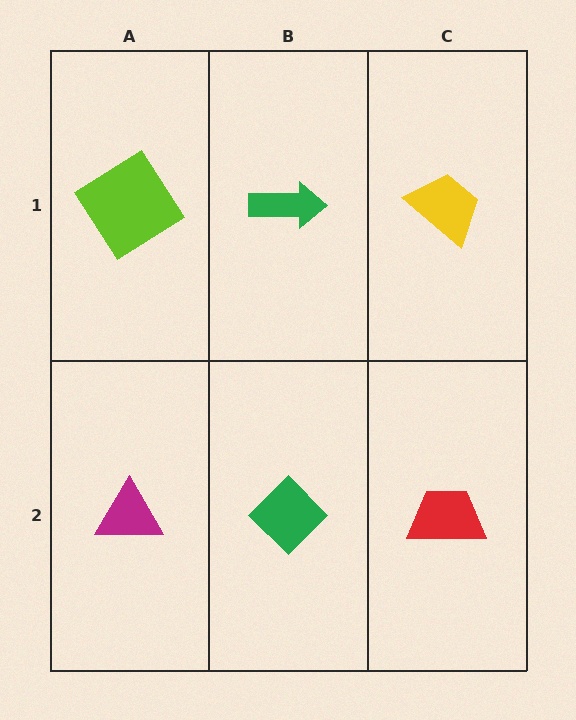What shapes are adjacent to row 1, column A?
A magenta triangle (row 2, column A), a green arrow (row 1, column B).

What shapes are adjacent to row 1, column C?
A red trapezoid (row 2, column C), a green arrow (row 1, column B).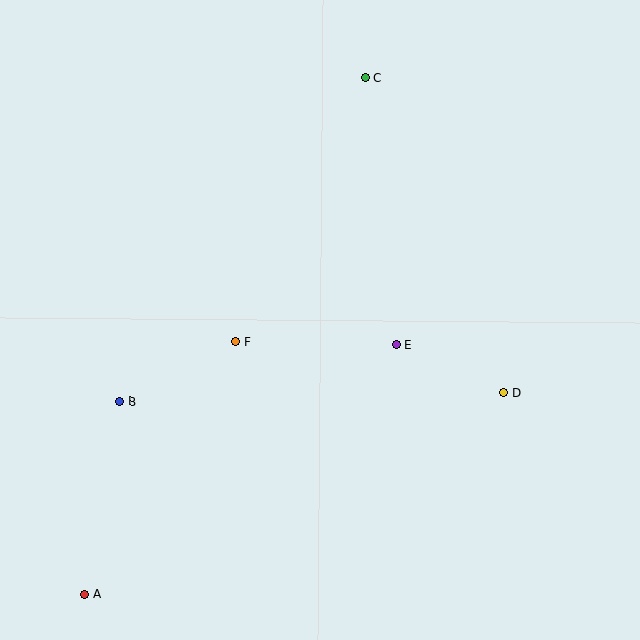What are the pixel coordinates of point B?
Point B is at (120, 402).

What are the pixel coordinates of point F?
Point F is at (236, 342).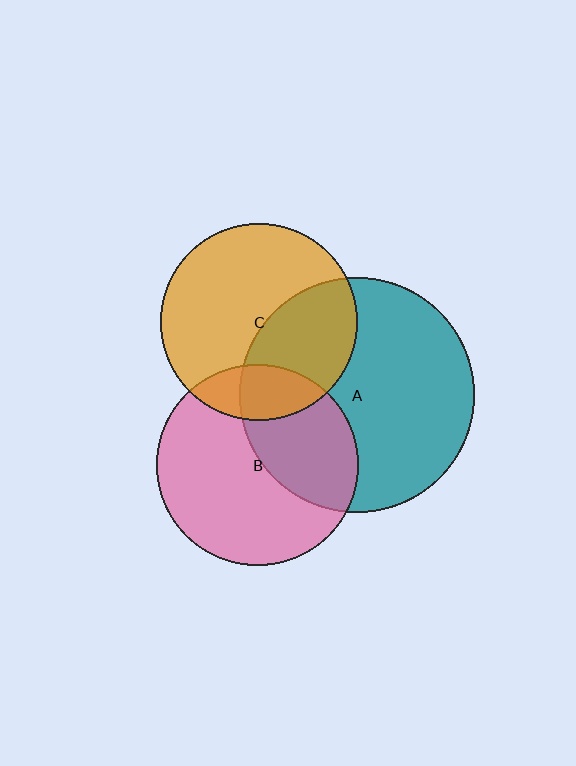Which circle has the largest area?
Circle A (teal).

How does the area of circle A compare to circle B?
Approximately 1.4 times.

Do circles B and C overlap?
Yes.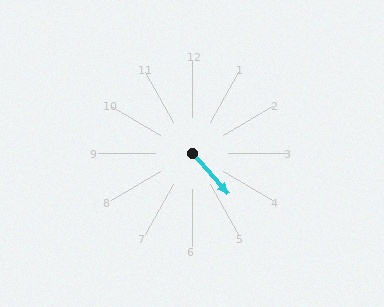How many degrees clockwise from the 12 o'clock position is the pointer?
Approximately 138 degrees.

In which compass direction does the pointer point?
Southeast.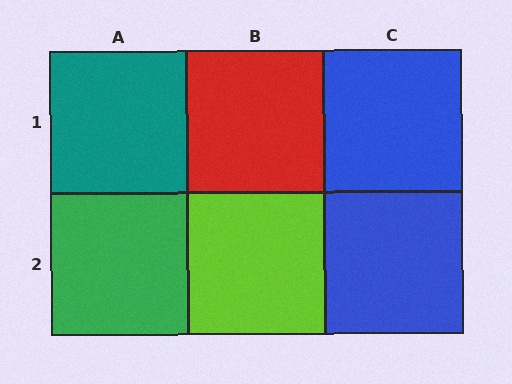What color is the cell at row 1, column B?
Red.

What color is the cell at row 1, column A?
Teal.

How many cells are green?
1 cell is green.